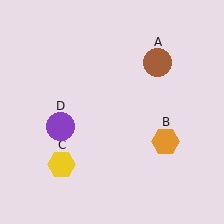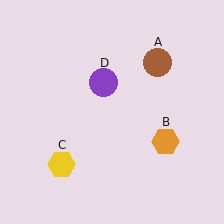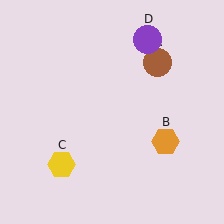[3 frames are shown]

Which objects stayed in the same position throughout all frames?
Brown circle (object A) and orange hexagon (object B) and yellow hexagon (object C) remained stationary.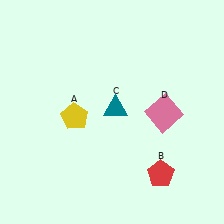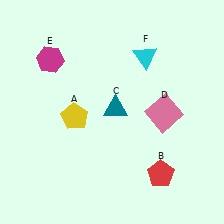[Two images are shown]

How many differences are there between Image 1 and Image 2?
There are 2 differences between the two images.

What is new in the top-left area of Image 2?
A magenta hexagon (E) was added in the top-left area of Image 2.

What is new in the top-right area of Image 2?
A cyan triangle (F) was added in the top-right area of Image 2.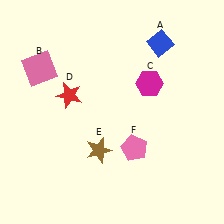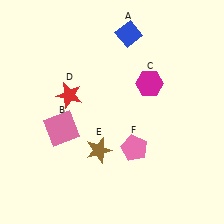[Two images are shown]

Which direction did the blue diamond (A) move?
The blue diamond (A) moved left.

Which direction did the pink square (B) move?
The pink square (B) moved down.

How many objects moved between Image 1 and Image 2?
2 objects moved between the two images.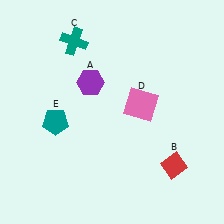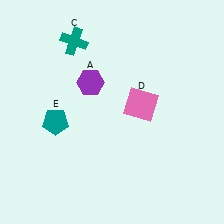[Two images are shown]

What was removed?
The red diamond (B) was removed in Image 2.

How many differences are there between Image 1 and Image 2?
There is 1 difference between the two images.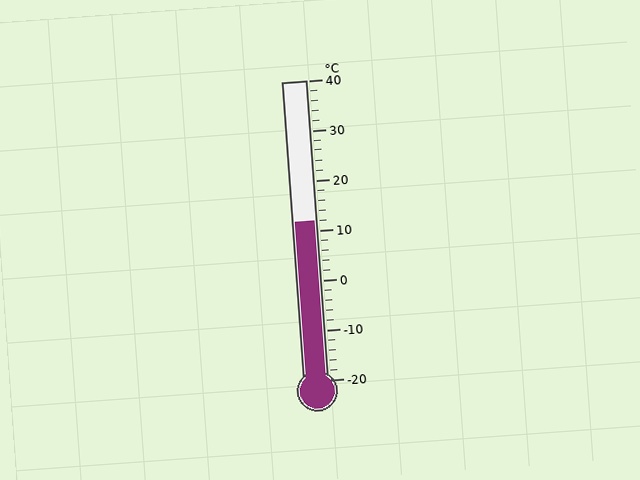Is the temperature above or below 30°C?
The temperature is below 30°C.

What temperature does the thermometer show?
The thermometer shows approximately 12°C.